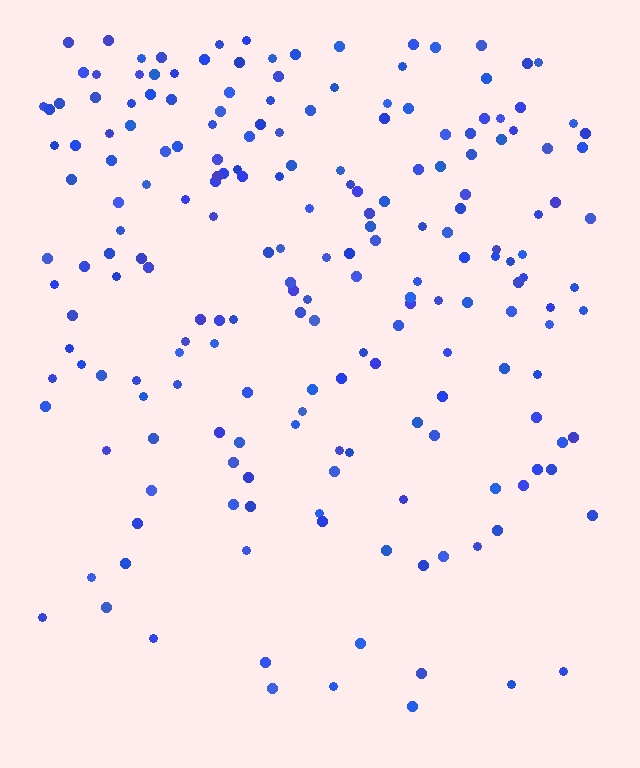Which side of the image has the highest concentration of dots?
The top.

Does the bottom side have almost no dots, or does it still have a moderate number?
Still a moderate number, just noticeably fewer than the top.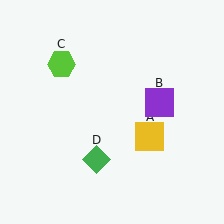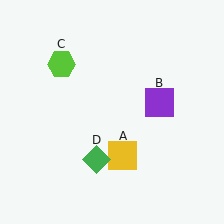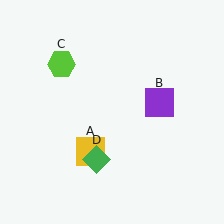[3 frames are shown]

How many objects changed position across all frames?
1 object changed position: yellow square (object A).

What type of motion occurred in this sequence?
The yellow square (object A) rotated clockwise around the center of the scene.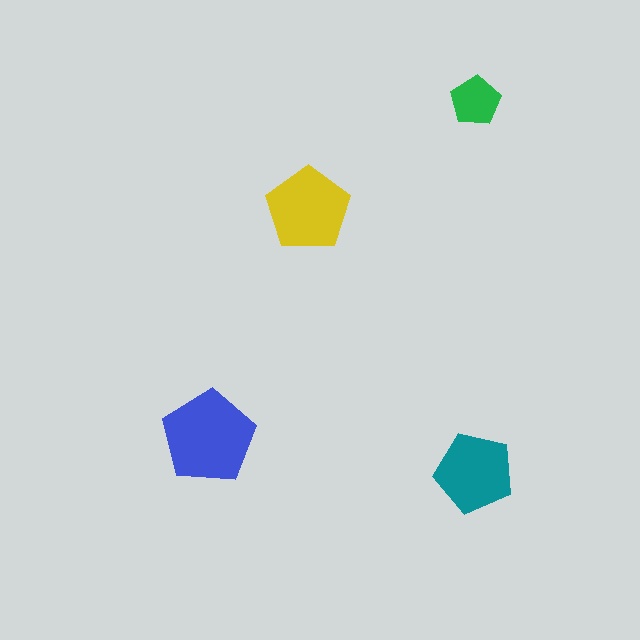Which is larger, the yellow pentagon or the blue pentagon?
The blue one.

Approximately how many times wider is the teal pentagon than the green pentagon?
About 1.5 times wider.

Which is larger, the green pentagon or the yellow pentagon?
The yellow one.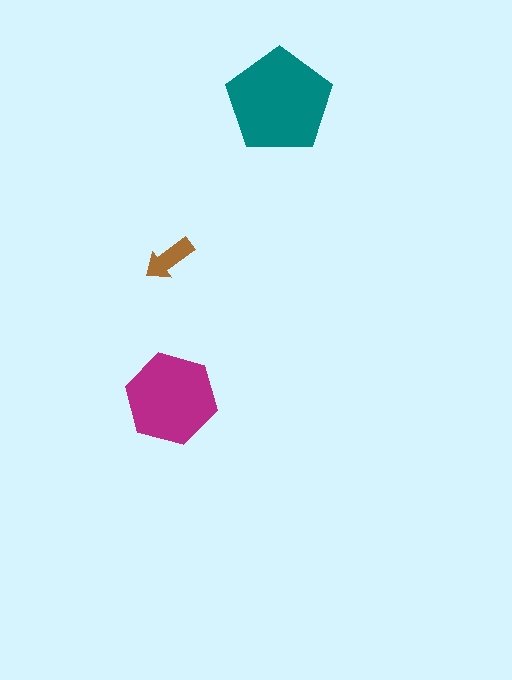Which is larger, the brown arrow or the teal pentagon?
The teal pentagon.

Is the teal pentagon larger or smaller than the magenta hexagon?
Larger.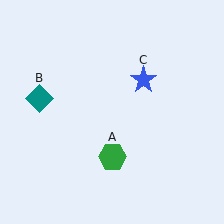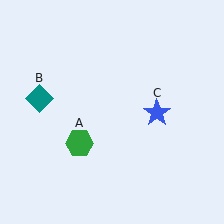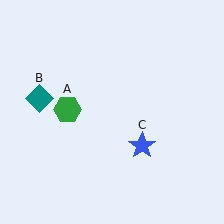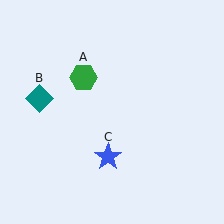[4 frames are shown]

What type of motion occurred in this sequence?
The green hexagon (object A), blue star (object C) rotated clockwise around the center of the scene.